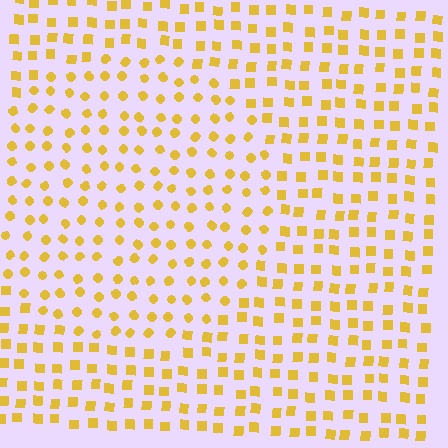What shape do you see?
I see a circle.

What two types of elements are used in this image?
The image uses circles inside the circle region and squares outside it.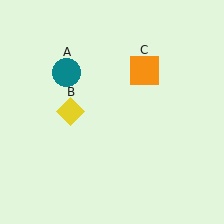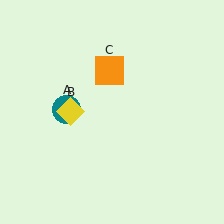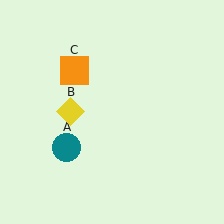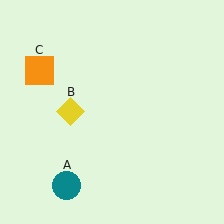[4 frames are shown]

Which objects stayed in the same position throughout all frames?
Yellow diamond (object B) remained stationary.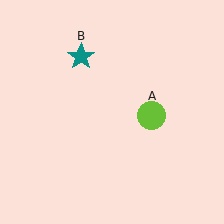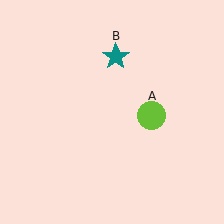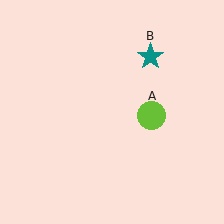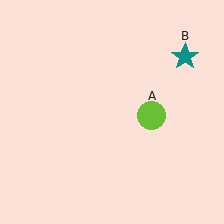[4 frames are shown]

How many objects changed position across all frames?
1 object changed position: teal star (object B).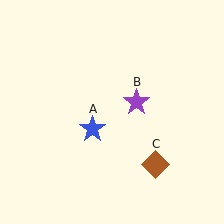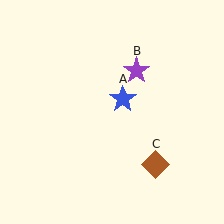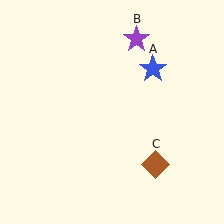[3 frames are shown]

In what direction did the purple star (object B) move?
The purple star (object B) moved up.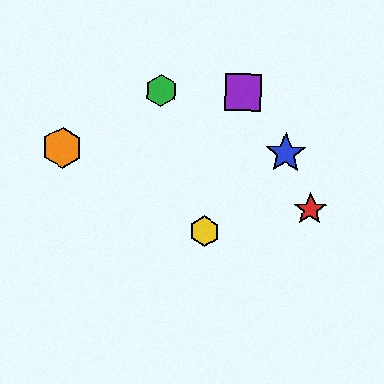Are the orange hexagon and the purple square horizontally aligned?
No, the orange hexagon is at y≈148 and the purple square is at y≈92.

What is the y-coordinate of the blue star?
The blue star is at y≈153.